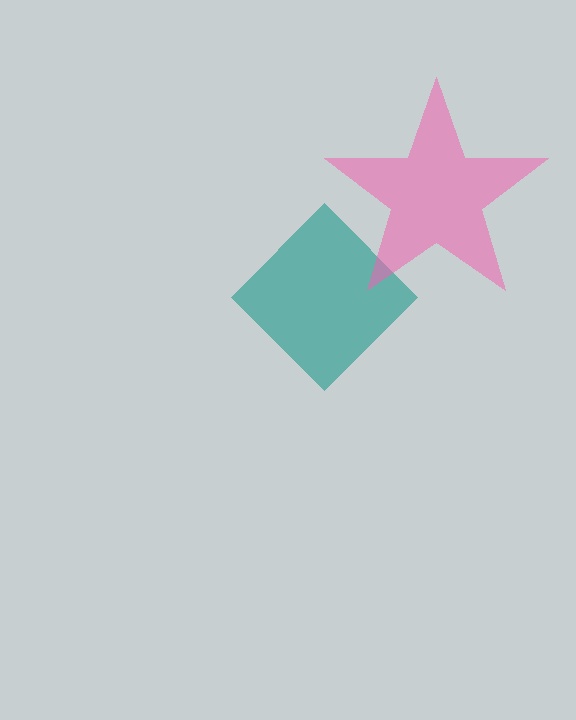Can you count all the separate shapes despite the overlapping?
Yes, there are 2 separate shapes.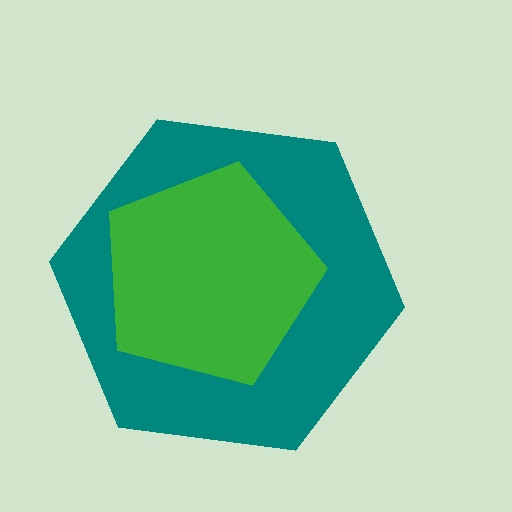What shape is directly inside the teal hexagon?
The green pentagon.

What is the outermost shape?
The teal hexagon.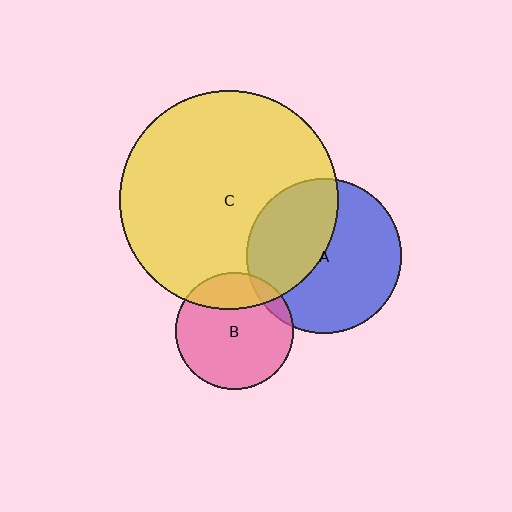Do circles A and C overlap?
Yes.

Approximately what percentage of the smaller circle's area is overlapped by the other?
Approximately 40%.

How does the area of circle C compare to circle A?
Approximately 2.0 times.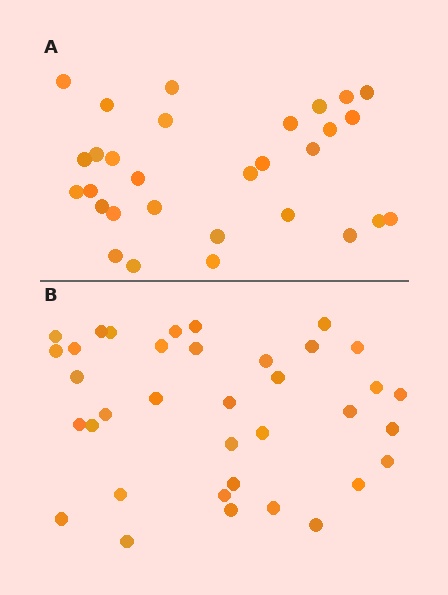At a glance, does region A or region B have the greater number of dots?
Region B (the bottom region) has more dots.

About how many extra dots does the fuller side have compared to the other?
Region B has about 6 more dots than region A.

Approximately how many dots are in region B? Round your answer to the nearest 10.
About 40 dots. (The exact count is 36, which rounds to 40.)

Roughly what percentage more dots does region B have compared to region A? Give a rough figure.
About 20% more.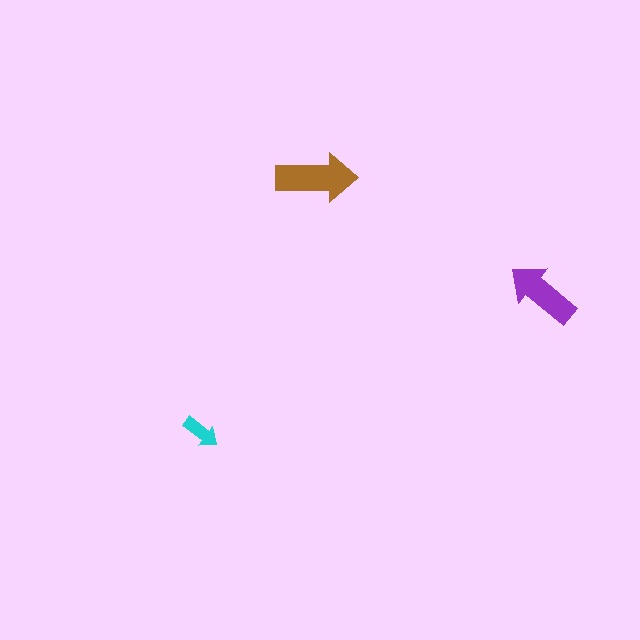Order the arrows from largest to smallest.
the brown one, the purple one, the cyan one.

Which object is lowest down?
The cyan arrow is bottommost.